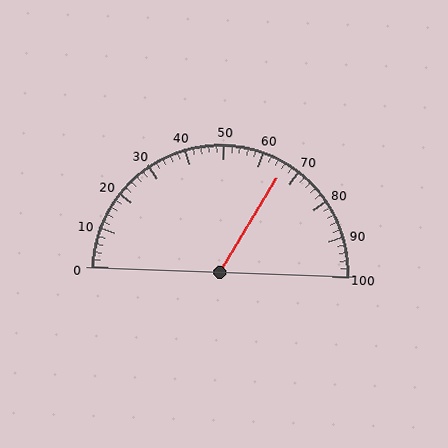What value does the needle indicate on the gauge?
The needle indicates approximately 66.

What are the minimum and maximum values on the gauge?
The gauge ranges from 0 to 100.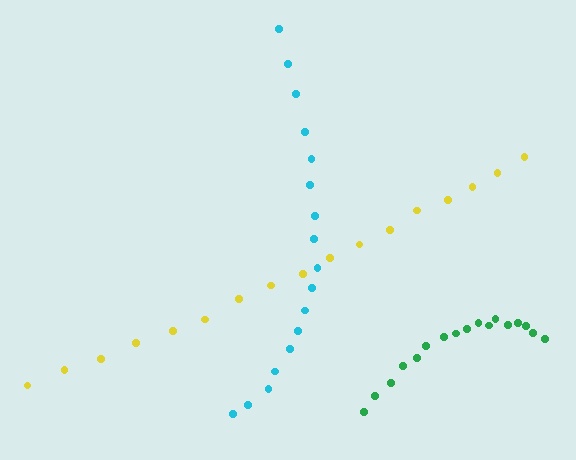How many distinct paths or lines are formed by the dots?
There are 3 distinct paths.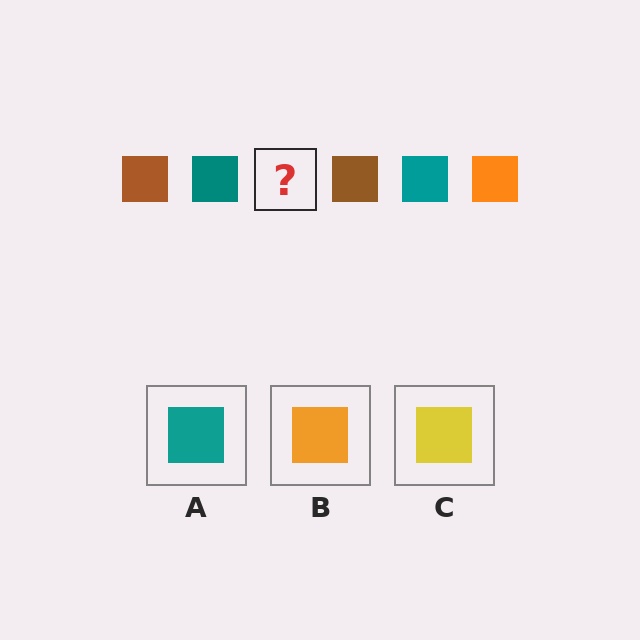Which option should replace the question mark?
Option B.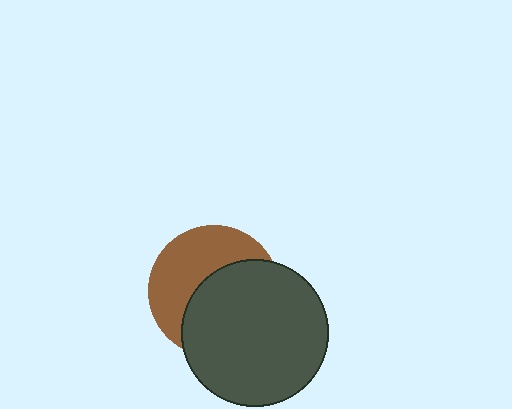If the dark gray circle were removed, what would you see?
You would see the complete brown circle.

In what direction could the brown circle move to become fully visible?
The brown circle could move toward the upper-left. That would shift it out from behind the dark gray circle entirely.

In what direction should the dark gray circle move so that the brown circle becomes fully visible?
The dark gray circle should move toward the lower-right. That is the shortest direction to clear the overlap and leave the brown circle fully visible.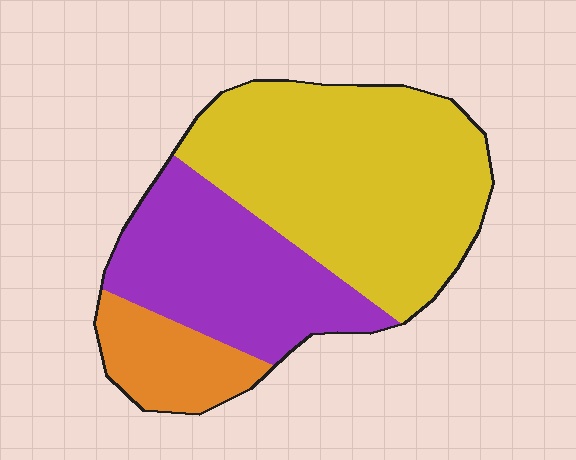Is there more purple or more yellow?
Yellow.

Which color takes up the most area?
Yellow, at roughly 55%.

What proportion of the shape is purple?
Purple covers about 35% of the shape.